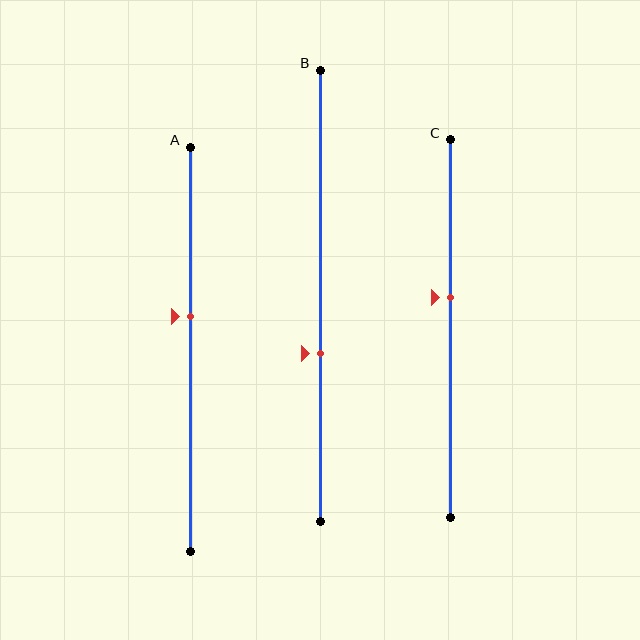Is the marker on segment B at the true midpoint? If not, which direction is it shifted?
No, the marker on segment B is shifted downward by about 13% of the segment length.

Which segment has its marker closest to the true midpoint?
Segment A has its marker closest to the true midpoint.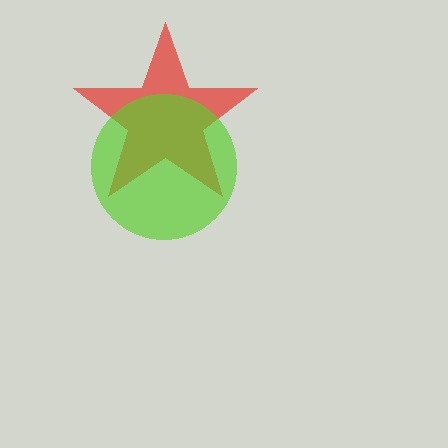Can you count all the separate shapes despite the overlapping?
Yes, there are 2 separate shapes.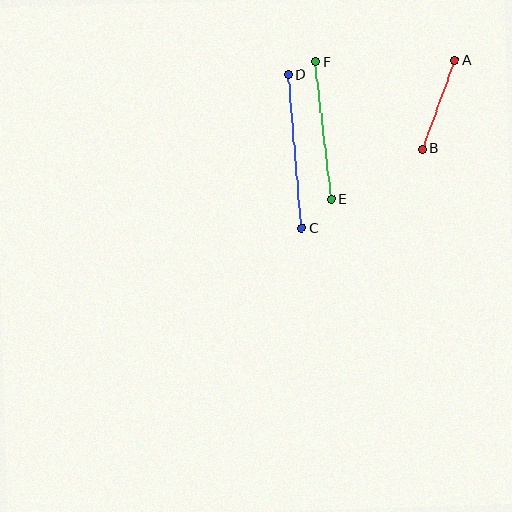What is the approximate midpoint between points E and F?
The midpoint is at approximately (324, 130) pixels.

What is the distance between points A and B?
The distance is approximately 95 pixels.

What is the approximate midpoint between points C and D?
The midpoint is at approximately (295, 151) pixels.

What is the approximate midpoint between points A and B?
The midpoint is at approximately (438, 105) pixels.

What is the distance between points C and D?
The distance is approximately 154 pixels.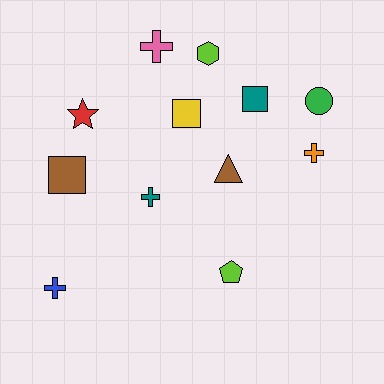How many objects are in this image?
There are 12 objects.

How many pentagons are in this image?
There is 1 pentagon.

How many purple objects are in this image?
There are no purple objects.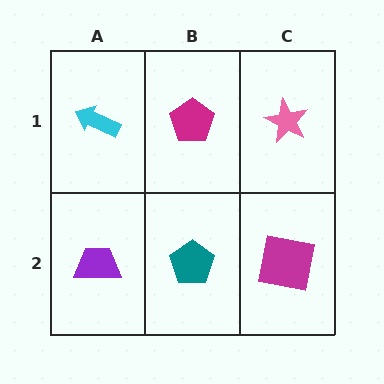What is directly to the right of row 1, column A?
A magenta pentagon.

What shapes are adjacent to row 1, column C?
A magenta square (row 2, column C), a magenta pentagon (row 1, column B).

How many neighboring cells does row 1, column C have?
2.